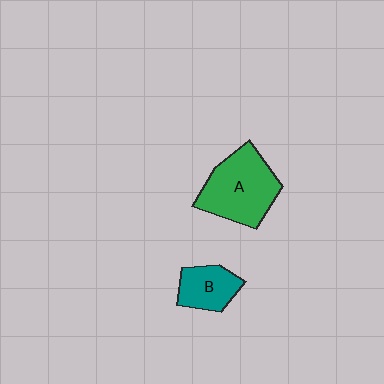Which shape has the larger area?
Shape A (green).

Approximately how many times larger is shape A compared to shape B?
Approximately 1.9 times.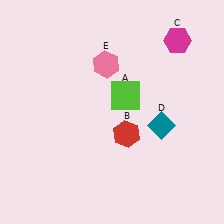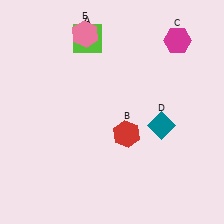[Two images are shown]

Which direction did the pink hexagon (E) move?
The pink hexagon (E) moved up.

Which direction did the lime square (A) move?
The lime square (A) moved up.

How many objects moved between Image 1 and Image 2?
2 objects moved between the two images.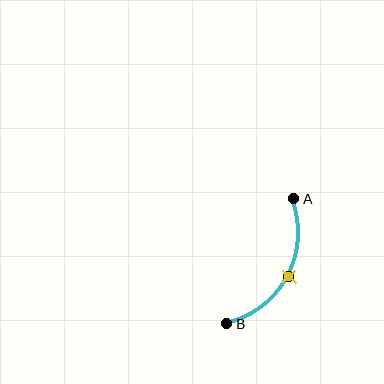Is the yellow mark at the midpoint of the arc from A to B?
Yes. The yellow mark lies on the arc at equal arc-length from both A and B — it is the arc midpoint.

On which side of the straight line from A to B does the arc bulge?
The arc bulges to the right of the straight line connecting A and B.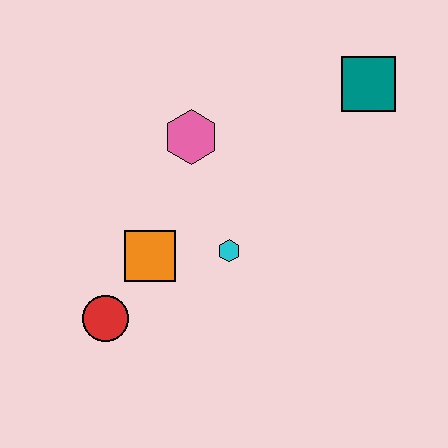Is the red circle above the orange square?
No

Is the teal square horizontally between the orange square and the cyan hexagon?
No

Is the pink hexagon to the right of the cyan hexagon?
No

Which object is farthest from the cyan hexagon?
The teal square is farthest from the cyan hexagon.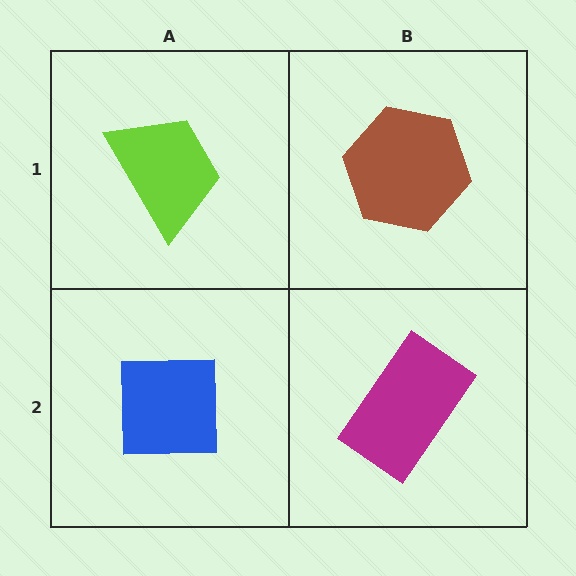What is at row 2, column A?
A blue square.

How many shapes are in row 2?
2 shapes.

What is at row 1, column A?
A lime trapezoid.